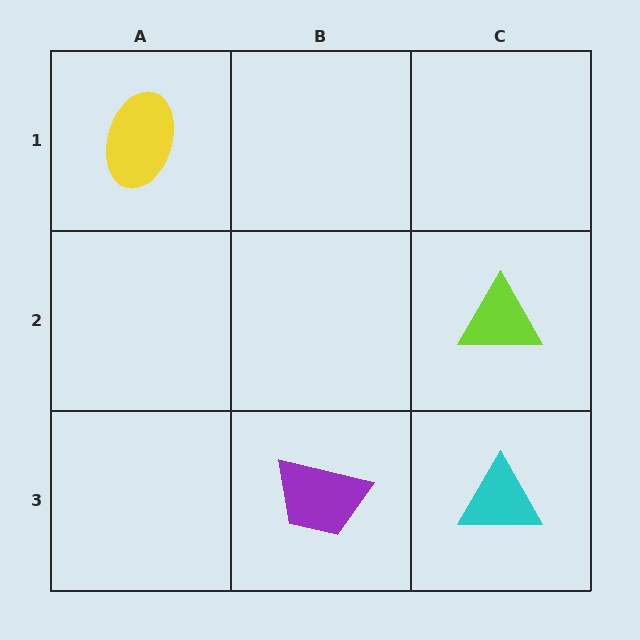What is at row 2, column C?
A lime triangle.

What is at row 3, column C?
A cyan triangle.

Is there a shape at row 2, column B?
No, that cell is empty.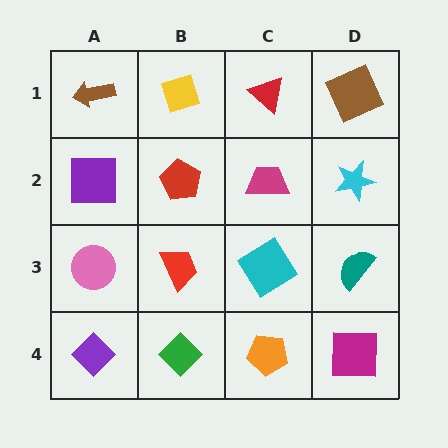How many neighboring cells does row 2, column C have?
4.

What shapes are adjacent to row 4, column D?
A teal semicircle (row 3, column D), an orange pentagon (row 4, column C).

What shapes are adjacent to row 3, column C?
A magenta trapezoid (row 2, column C), an orange pentagon (row 4, column C), a red trapezoid (row 3, column B), a teal semicircle (row 3, column D).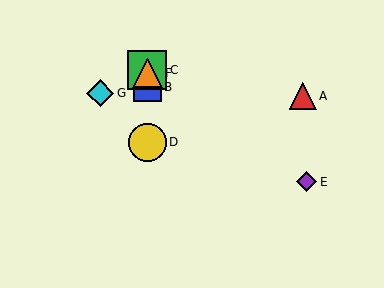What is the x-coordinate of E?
Object E is at x≈307.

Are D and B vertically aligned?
Yes, both are at x≈147.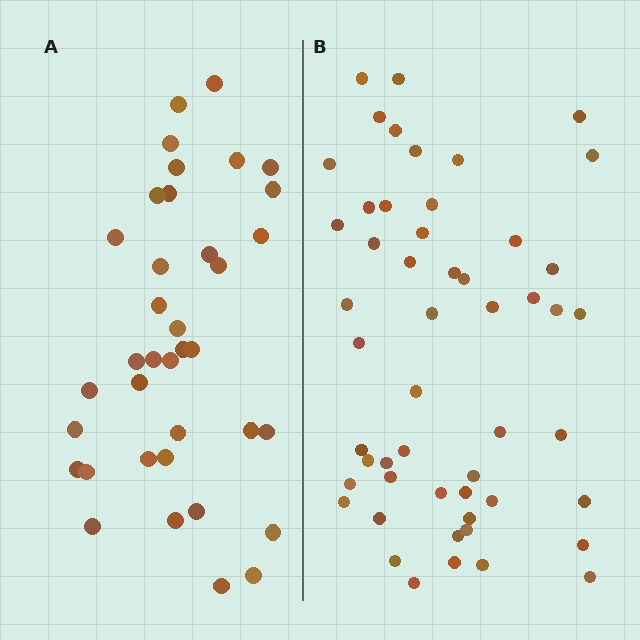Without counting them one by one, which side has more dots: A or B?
Region B (the right region) has more dots.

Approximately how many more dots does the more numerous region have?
Region B has approximately 15 more dots than region A.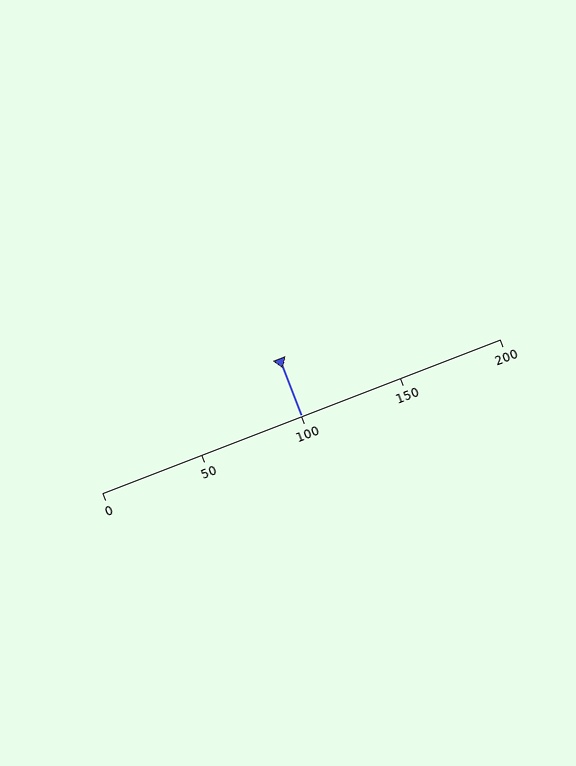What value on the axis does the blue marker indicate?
The marker indicates approximately 100.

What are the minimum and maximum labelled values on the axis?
The axis runs from 0 to 200.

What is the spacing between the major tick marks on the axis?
The major ticks are spaced 50 apart.